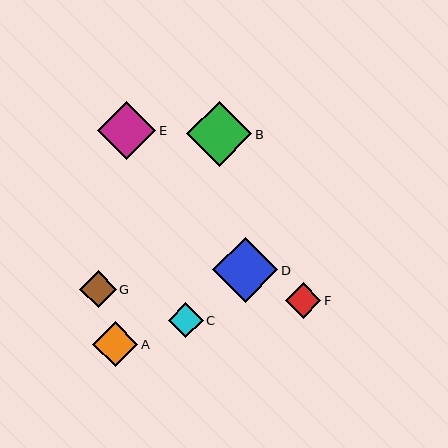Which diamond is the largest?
Diamond D is the largest with a size of approximately 66 pixels.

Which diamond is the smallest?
Diamond F is the smallest with a size of approximately 35 pixels.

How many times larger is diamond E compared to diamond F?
Diamond E is approximately 1.6 times the size of diamond F.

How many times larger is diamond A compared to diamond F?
Diamond A is approximately 1.3 times the size of diamond F.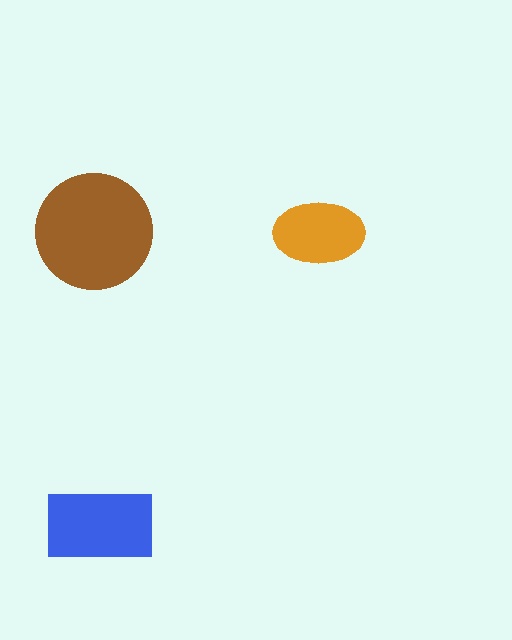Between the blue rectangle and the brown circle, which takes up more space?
The brown circle.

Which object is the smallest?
The orange ellipse.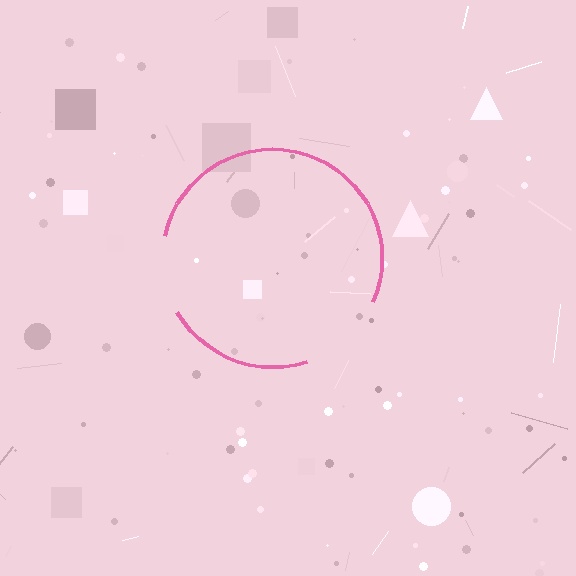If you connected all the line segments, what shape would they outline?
They would outline a circle.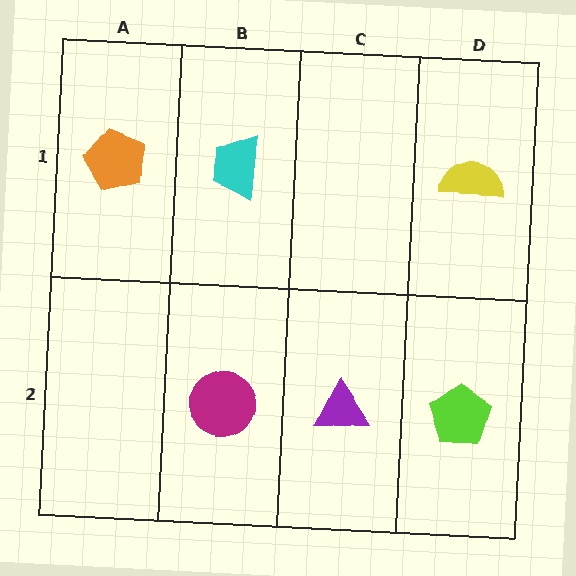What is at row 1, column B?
A cyan trapezoid.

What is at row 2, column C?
A purple triangle.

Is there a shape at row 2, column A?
No, that cell is empty.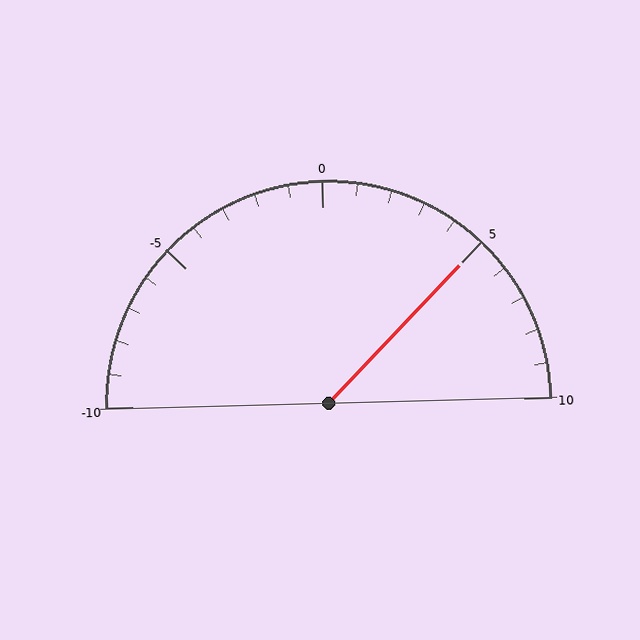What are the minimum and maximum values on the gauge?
The gauge ranges from -10 to 10.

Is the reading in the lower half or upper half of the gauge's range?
The reading is in the upper half of the range (-10 to 10).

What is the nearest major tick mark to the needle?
The nearest major tick mark is 5.